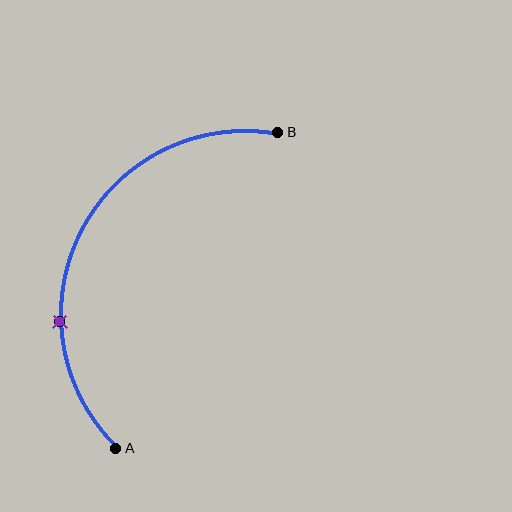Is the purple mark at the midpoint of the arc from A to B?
No. The purple mark lies on the arc but is closer to endpoint A. The arc midpoint would be at the point on the curve equidistant along the arc from both A and B.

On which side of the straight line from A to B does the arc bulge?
The arc bulges to the left of the straight line connecting A and B.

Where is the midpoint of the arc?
The arc midpoint is the point on the curve farthest from the straight line joining A and B. It sits to the left of that line.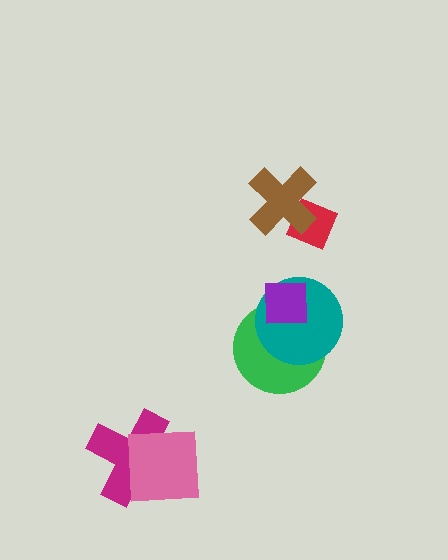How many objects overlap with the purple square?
2 objects overlap with the purple square.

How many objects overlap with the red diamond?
1 object overlaps with the red diamond.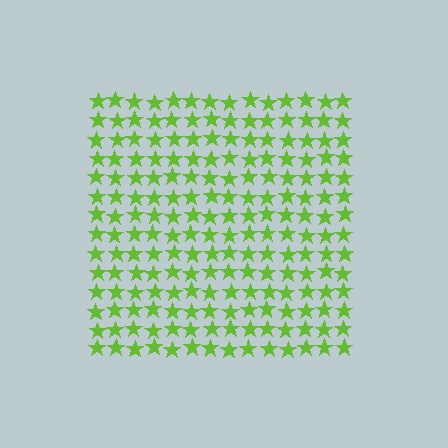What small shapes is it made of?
It is made of small stars.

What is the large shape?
The large shape is a square.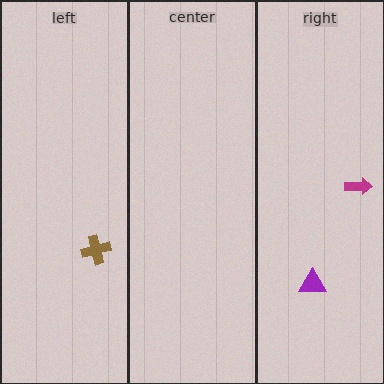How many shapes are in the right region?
2.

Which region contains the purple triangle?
The right region.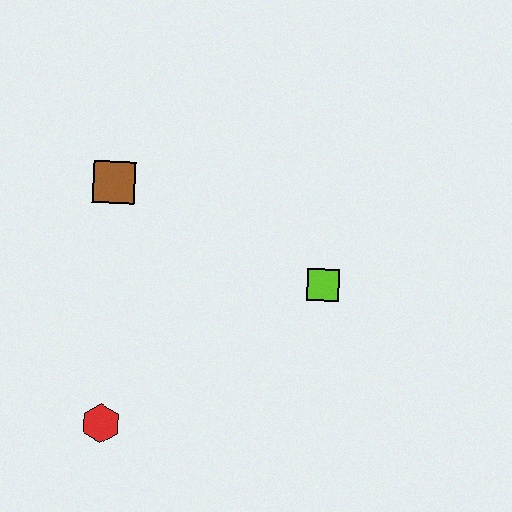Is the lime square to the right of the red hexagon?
Yes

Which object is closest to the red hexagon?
The brown square is closest to the red hexagon.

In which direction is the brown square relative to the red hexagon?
The brown square is above the red hexagon.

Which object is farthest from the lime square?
The red hexagon is farthest from the lime square.